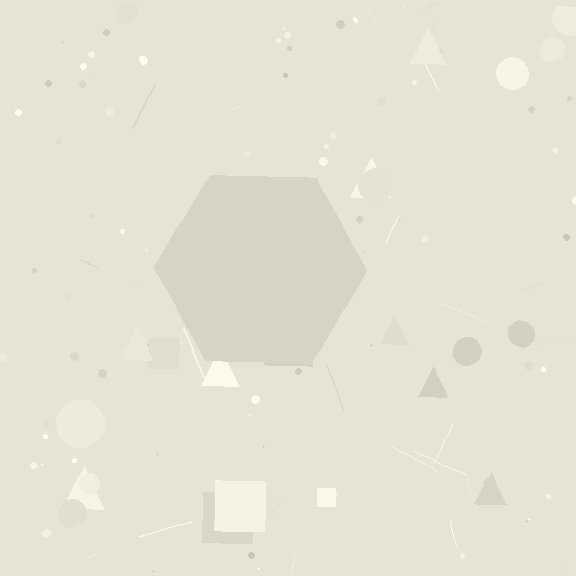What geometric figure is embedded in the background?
A hexagon is embedded in the background.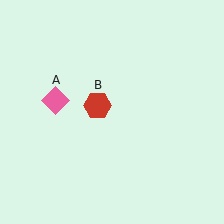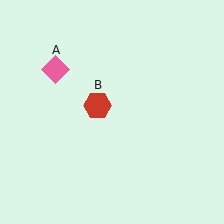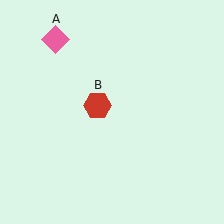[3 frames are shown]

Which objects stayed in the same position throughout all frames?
Red hexagon (object B) remained stationary.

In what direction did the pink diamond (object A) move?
The pink diamond (object A) moved up.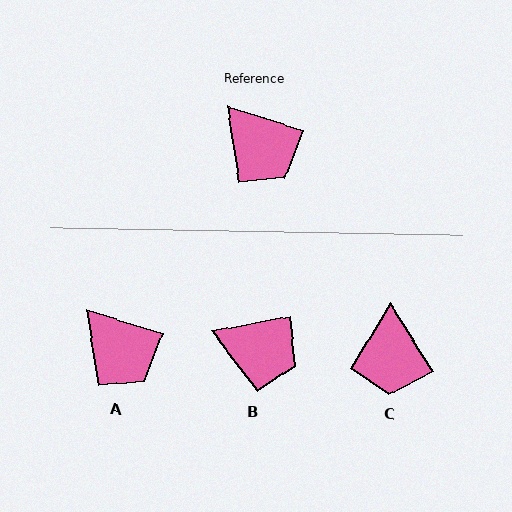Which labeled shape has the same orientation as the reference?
A.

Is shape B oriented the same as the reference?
No, it is off by about 28 degrees.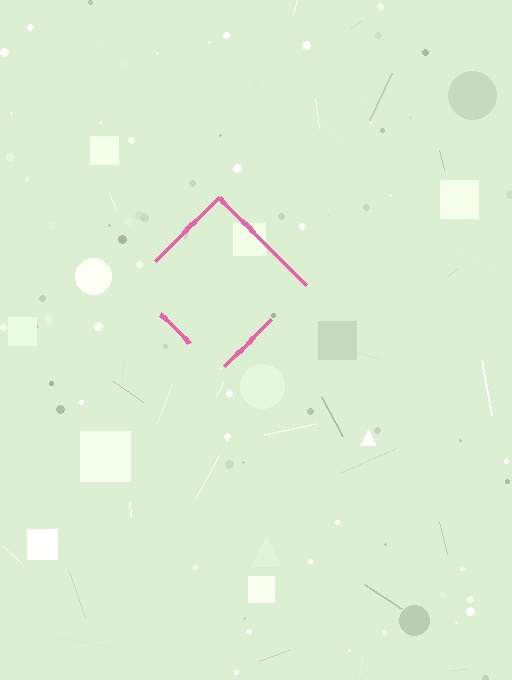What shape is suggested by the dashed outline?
The dashed outline suggests a diamond.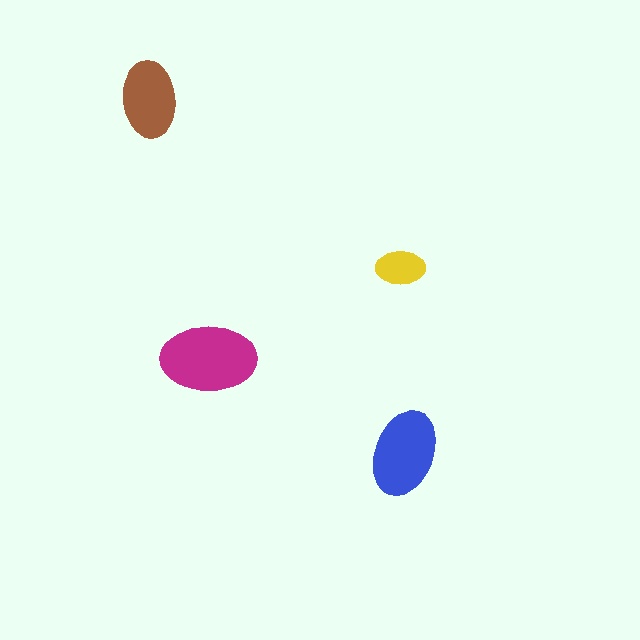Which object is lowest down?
The blue ellipse is bottommost.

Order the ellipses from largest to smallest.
the magenta one, the blue one, the brown one, the yellow one.